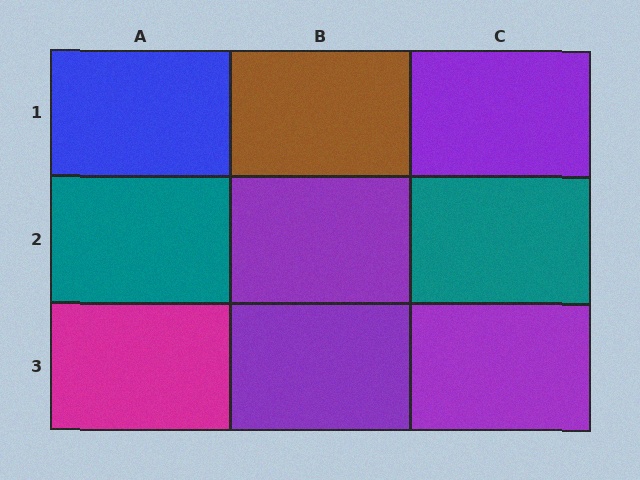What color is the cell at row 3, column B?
Purple.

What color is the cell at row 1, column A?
Blue.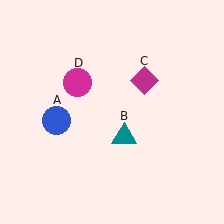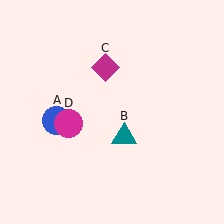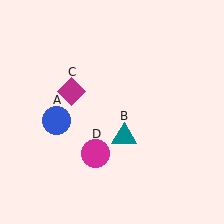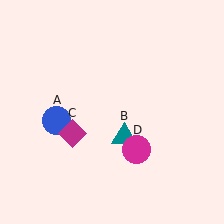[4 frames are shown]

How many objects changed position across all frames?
2 objects changed position: magenta diamond (object C), magenta circle (object D).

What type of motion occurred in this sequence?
The magenta diamond (object C), magenta circle (object D) rotated counterclockwise around the center of the scene.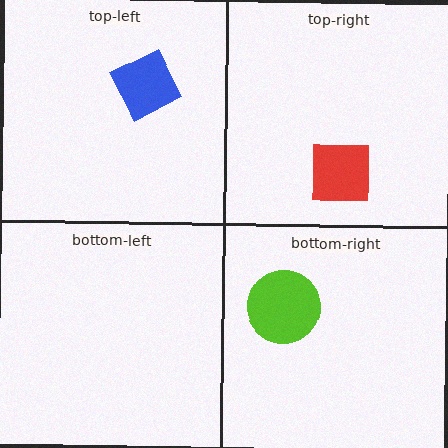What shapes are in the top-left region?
The blue diamond.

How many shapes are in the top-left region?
1.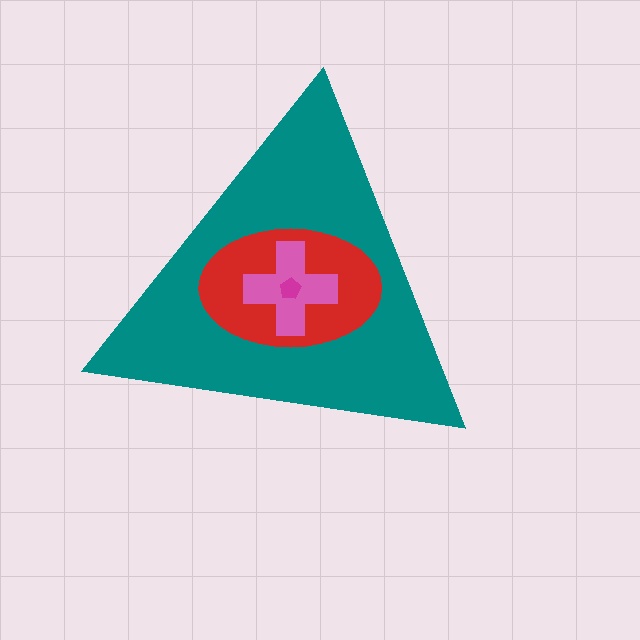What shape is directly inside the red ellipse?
The pink cross.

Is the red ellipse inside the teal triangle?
Yes.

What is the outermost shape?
The teal triangle.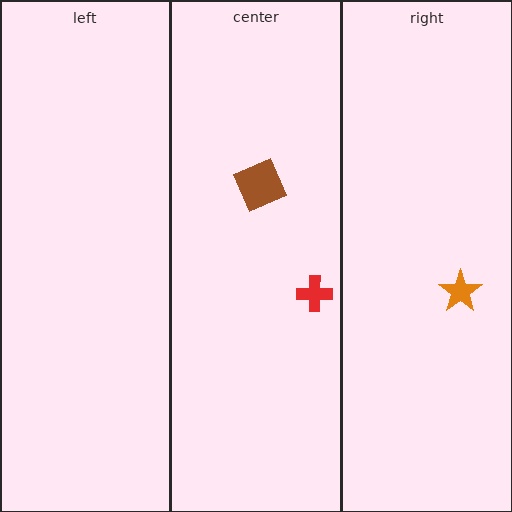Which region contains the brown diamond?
The center region.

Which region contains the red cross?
The center region.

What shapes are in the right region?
The orange star.